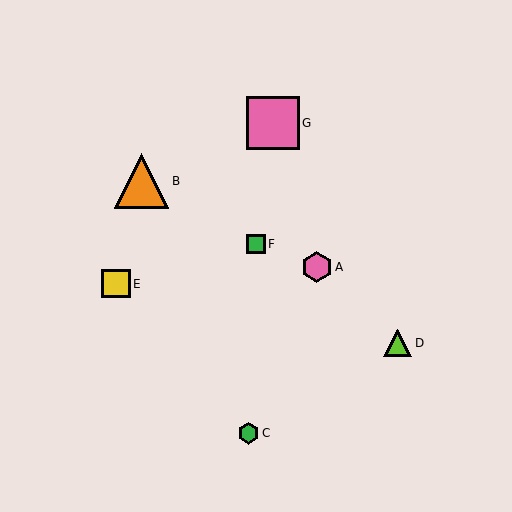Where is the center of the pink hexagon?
The center of the pink hexagon is at (317, 267).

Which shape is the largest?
The orange triangle (labeled B) is the largest.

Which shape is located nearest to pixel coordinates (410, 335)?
The lime triangle (labeled D) at (398, 343) is nearest to that location.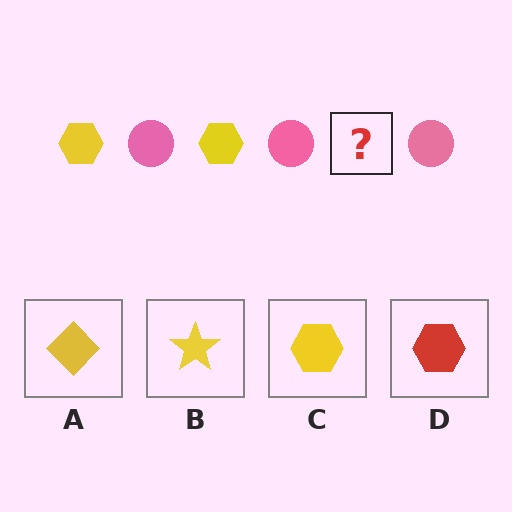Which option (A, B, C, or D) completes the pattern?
C.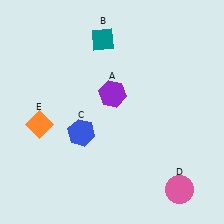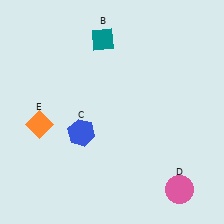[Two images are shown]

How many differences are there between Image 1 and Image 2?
There is 1 difference between the two images.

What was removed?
The purple hexagon (A) was removed in Image 2.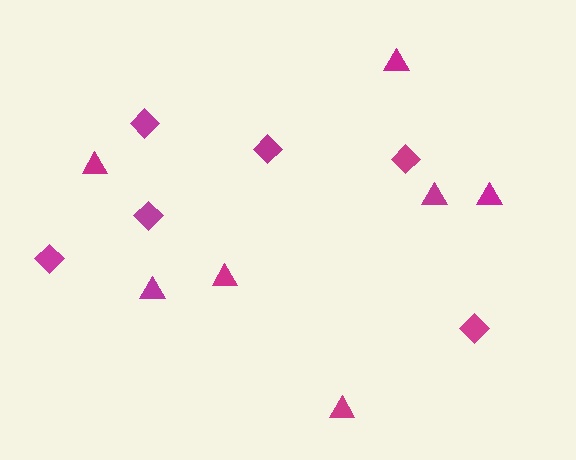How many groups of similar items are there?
There are 2 groups: one group of diamonds (6) and one group of triangles (7).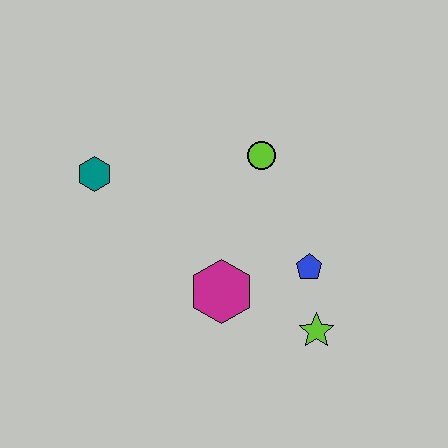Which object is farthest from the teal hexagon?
The lime star is farthest from the teal hexagon.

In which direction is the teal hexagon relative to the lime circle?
The teal hexagon is to the left of the lime circle.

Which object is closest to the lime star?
The blue pentagon is closest to the lime star.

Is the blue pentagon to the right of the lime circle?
Yes